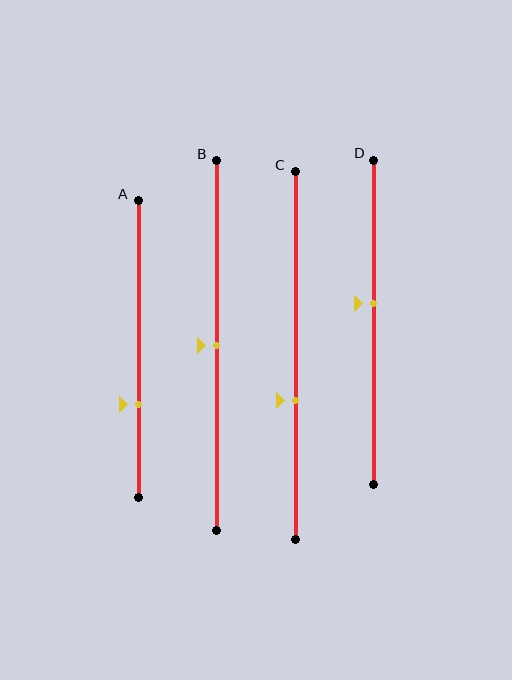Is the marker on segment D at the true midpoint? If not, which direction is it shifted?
No, the marker on segment D is shifted upward by about 6% of the segment length.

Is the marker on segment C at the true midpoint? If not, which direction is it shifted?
No, the marker on segment C is shifted downward by about 12% of the segment length.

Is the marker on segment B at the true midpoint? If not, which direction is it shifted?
Yes, the marker on segment B is at the true midpoint.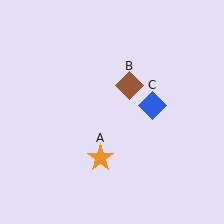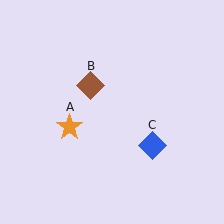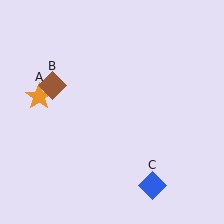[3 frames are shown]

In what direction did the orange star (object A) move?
The orange star (object A) moved up and to the left.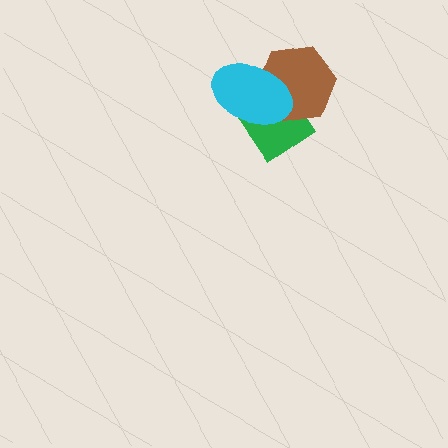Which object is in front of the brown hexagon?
The cyan ellipse is in front of the brown hexagon.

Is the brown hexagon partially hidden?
Yes, it is partially covered by another shape.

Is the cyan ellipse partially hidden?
No, no other shape covers it.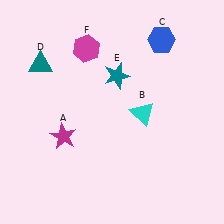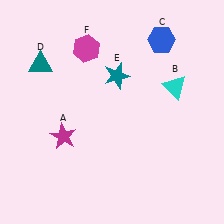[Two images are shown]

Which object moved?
The cyan triangle (B) moved right.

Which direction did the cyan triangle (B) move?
The cyan triangle (B) moved right.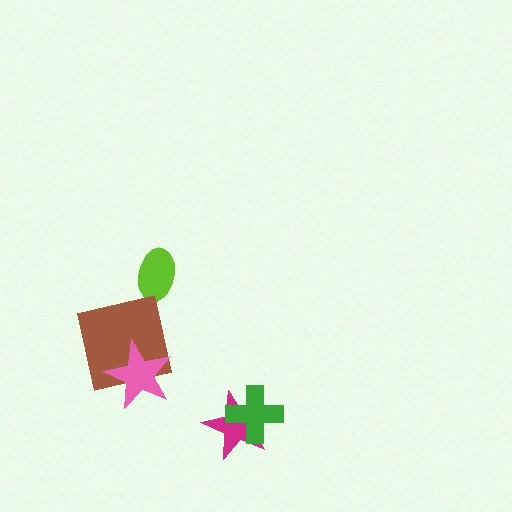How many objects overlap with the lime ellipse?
0 objects overlap with the lime ellipse.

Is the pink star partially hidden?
No, no other shape covers it.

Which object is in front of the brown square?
The pink star is in front of the brown square.